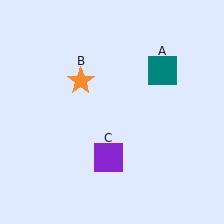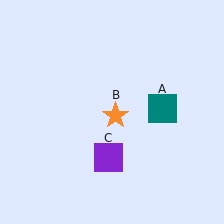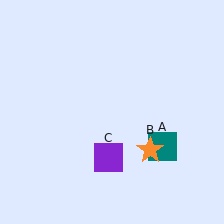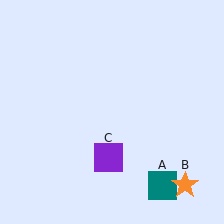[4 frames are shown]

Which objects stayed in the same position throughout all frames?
Purple square (object C) remained stationary.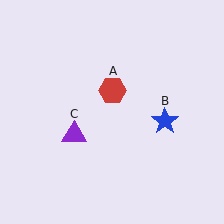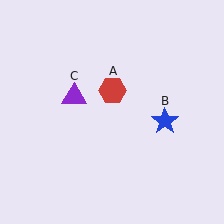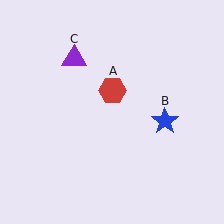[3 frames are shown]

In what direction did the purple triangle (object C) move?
The purple triangle (object C) moved up.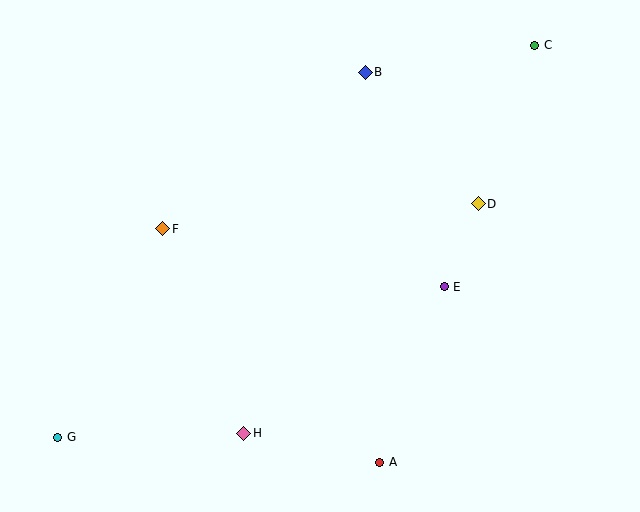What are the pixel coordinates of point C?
Point C is at (535, 45).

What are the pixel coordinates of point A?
Point A is at (380, 462).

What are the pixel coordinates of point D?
Point D is at (478, 204).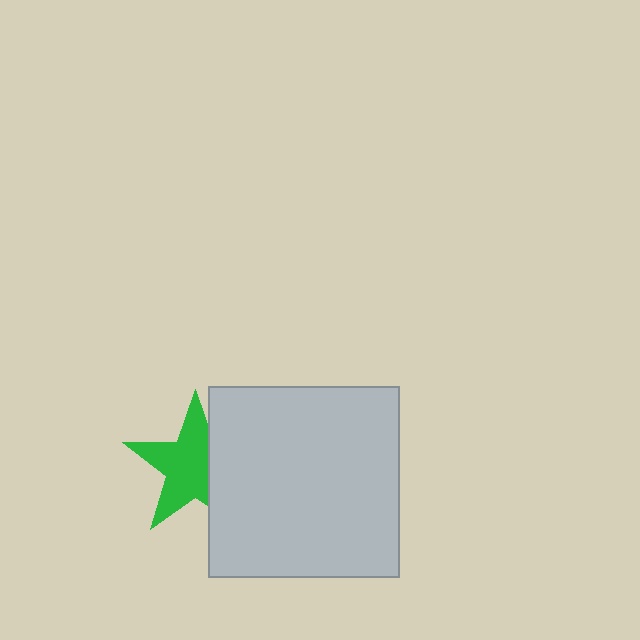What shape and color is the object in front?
The object in front is a light gray square.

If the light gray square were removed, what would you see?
You would see the complete green star.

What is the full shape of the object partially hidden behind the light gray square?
The partially hidden object is a green star.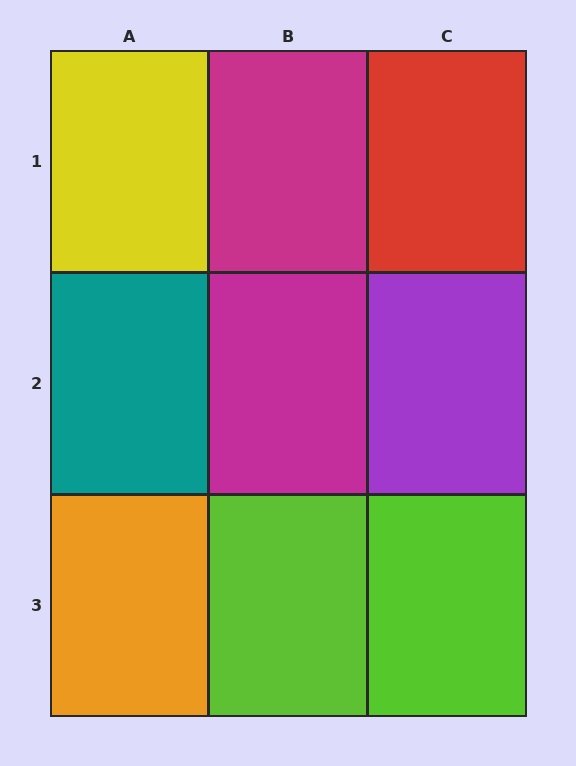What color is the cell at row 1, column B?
Magenta.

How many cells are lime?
2 cells are lime.